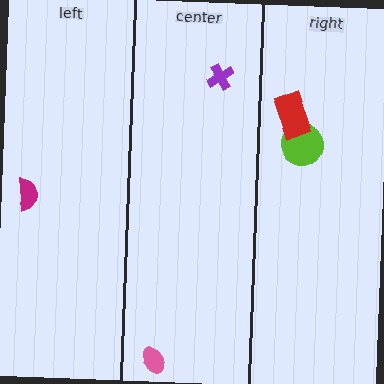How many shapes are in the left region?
1.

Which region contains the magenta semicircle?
The left region.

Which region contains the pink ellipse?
The center region.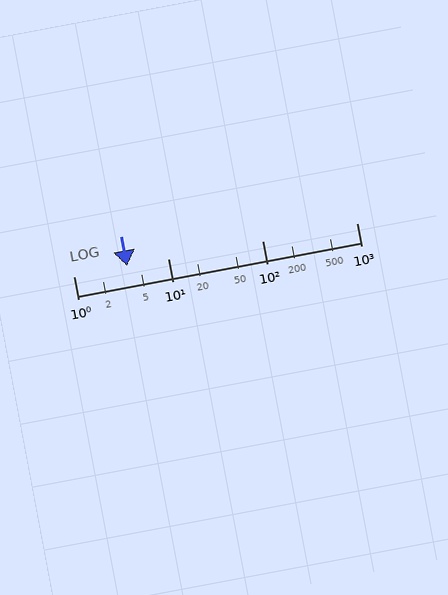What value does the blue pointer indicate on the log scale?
The pointer indicates approximately 3.7.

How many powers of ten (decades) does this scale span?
The scale spans 3 decades, from 1 to 1000.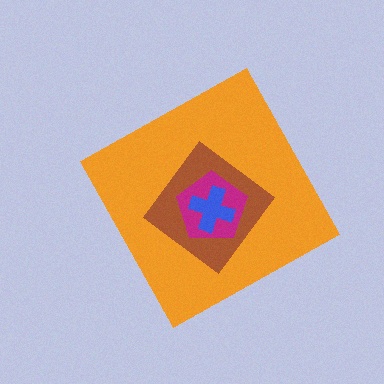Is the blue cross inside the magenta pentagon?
Yes.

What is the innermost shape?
The blue cross.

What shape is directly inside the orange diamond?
The brown diamond.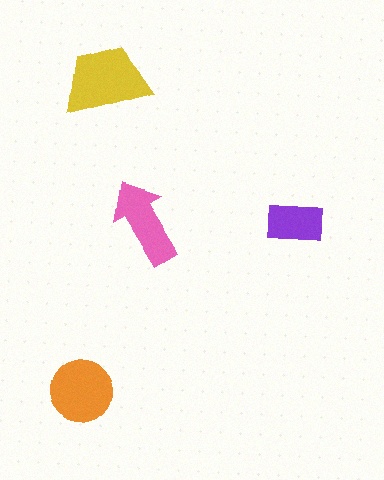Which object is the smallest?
The purple rectangle.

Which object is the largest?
The yellow trapezoid.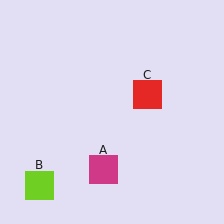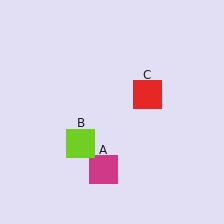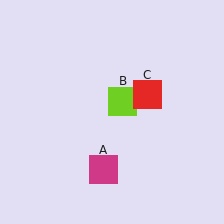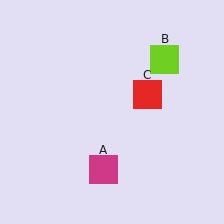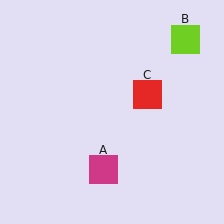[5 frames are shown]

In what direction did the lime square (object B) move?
The lime square (object B) moved up and to the right.